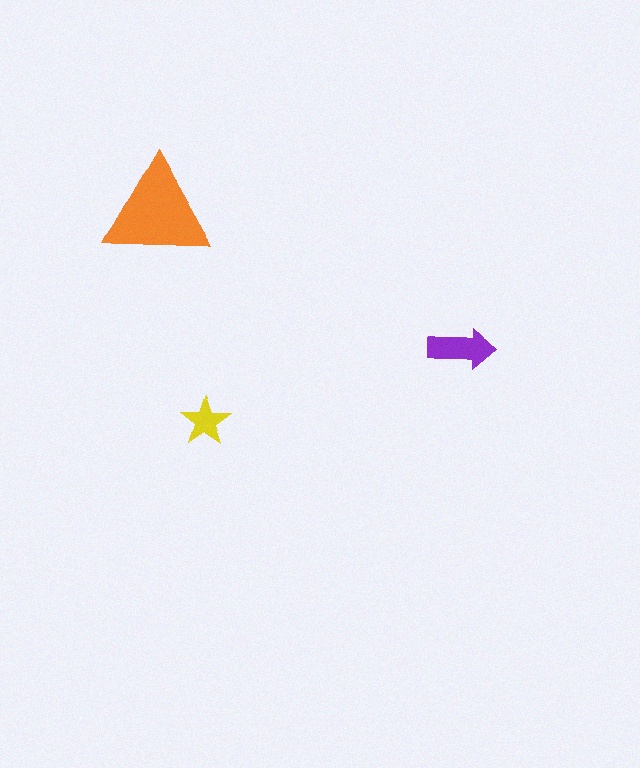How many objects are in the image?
There are 3 objects in the image.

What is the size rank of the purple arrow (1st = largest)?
2nd.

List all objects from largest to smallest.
The orange triangle, the purple arrow, the yellow star.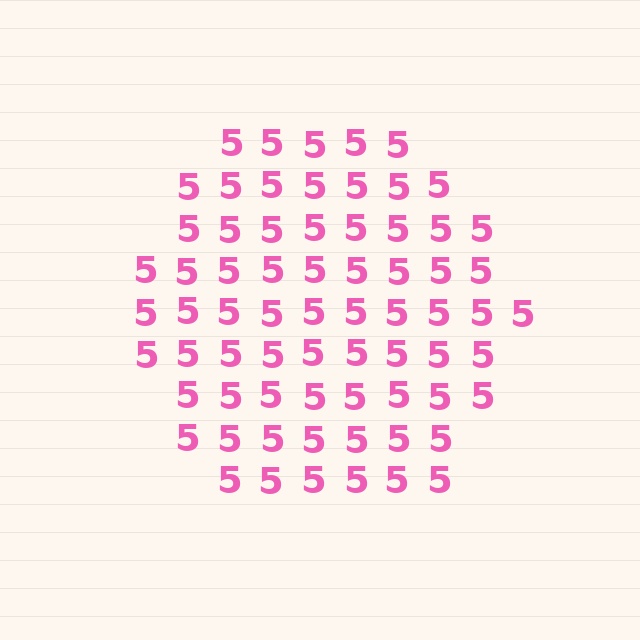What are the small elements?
The small elements are digit 5's.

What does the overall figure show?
The overall figure shows a hexagon.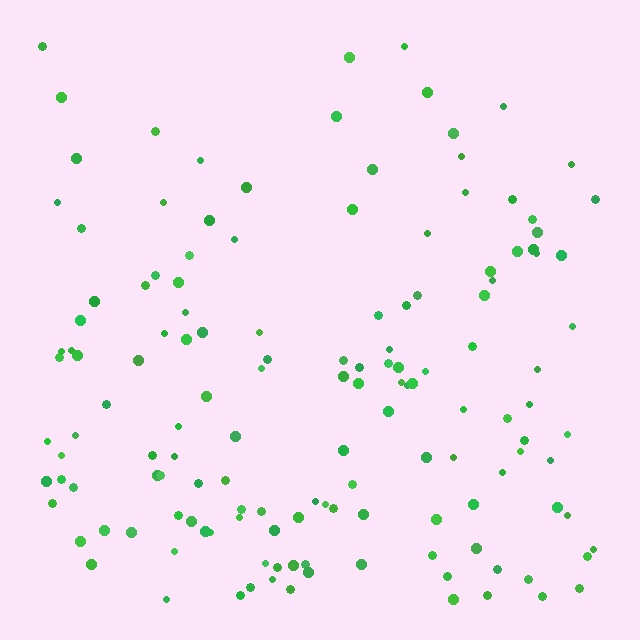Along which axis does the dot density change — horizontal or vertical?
Vertical.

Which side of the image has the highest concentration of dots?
The bottom.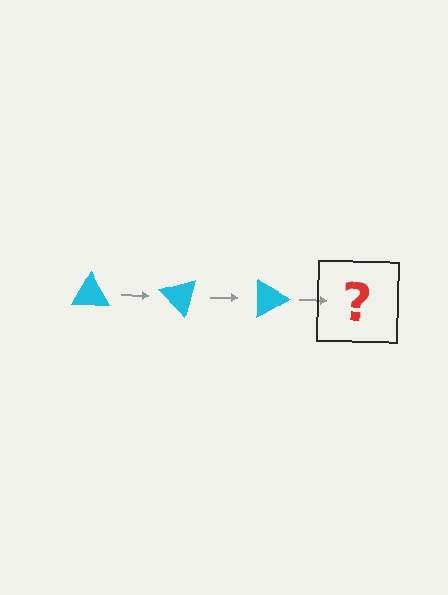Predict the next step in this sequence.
The next step is a cyan triangle rotated 135 degrees.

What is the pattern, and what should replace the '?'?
The pattern is that the triangle rotates 45 degrees each step. The '?' should be a cyan triangle rotated 135 degrees.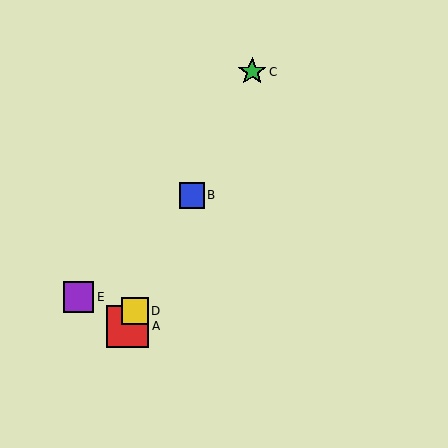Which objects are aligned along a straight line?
Objects A, B, C, D are aligned along a straight line.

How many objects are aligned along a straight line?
4 objects (A, B, C, D) are aligned along a straight line.